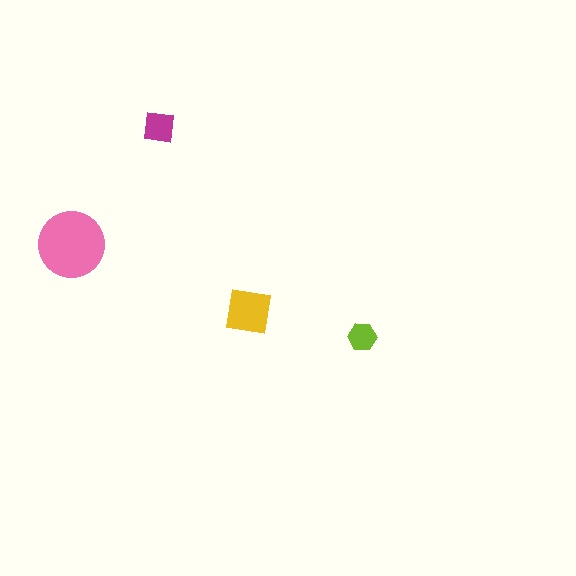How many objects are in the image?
There are 4 objects in the image.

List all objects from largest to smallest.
The pink circle, the yellow square, the magenta square, the lime hexagon.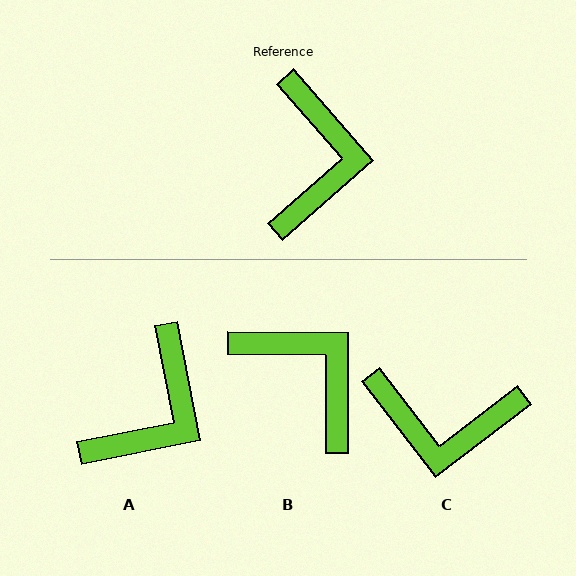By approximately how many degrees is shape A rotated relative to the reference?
Approximately 30 degrees clockwise.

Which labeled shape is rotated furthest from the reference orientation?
C, about 94 degrees away.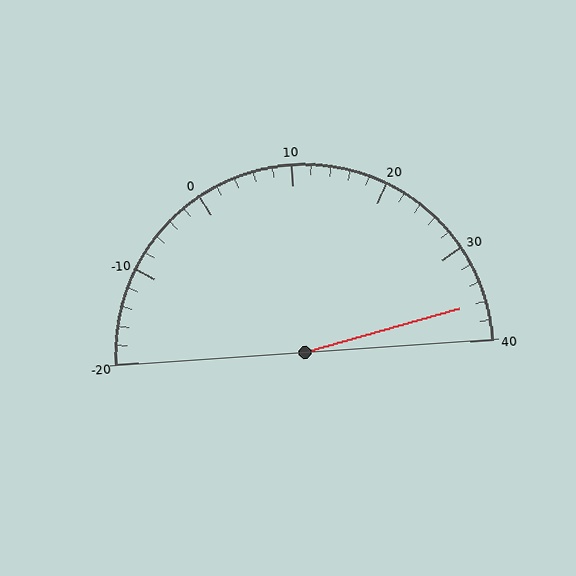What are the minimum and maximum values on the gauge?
The gauge ranges from -20 to 40.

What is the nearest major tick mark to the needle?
The nearest major tick mark is 40.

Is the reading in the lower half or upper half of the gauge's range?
The reading is in the upper half of the range (-20 to 40).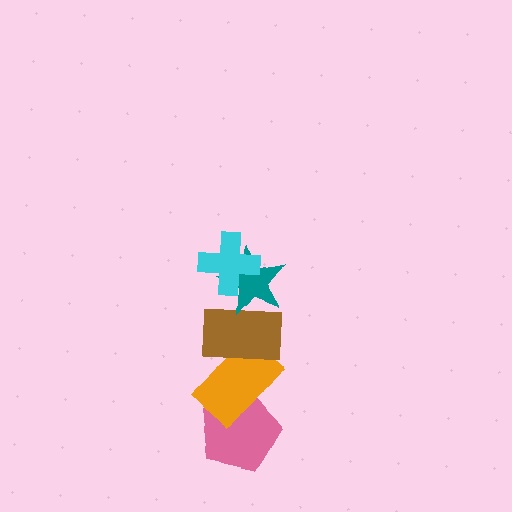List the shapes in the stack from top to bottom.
From top to bottom: the cyan cross, the teal star, the brown rectangle, the orange rectangle, the pink pentagon.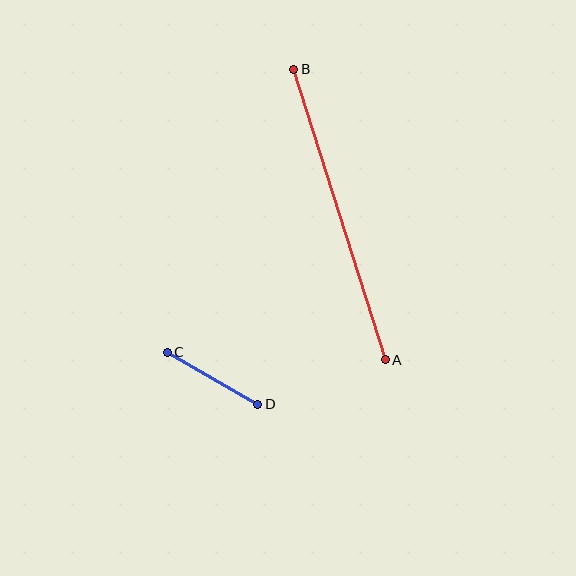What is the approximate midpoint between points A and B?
The midpoint is at approximately (340, 215) pixels.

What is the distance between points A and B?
The distance is approximately 305 pixels.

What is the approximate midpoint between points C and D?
The midpoint is at approximately (213, 378) pixels.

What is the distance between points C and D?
The distance is approximately 104 pixels.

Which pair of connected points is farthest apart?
Points A and B are farthest apart.